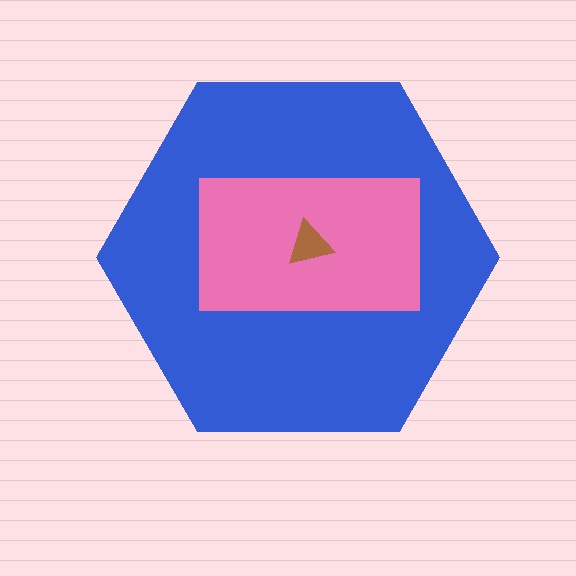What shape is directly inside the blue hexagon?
The pink rectangle.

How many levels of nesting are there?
3.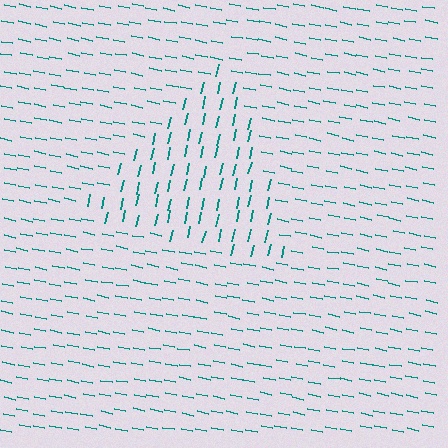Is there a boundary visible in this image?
Yes, there is a texture boundary formed by a change in line orientation.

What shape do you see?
I see a triangle.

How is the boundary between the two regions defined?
The boundary is defined purely by a change in line orientation (approximately 88 degrees difference). All lines are the same color and thickness.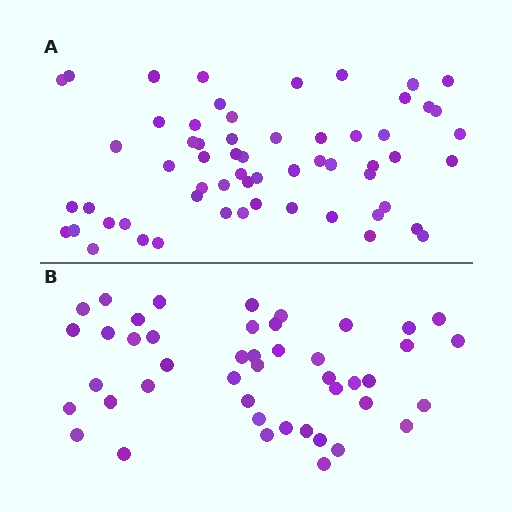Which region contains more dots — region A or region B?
Region A (the top region) has more dots.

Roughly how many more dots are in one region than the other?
Region A has approximately 15 more dots than region B.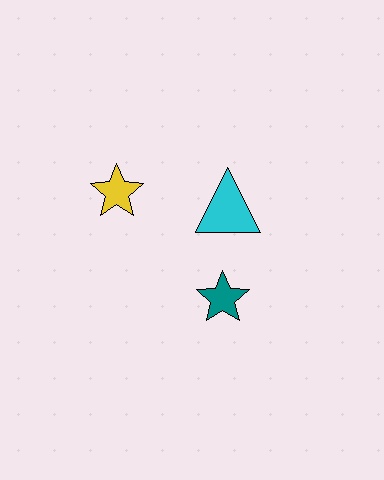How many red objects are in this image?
There are no red objects.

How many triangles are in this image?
There is 1 triangle.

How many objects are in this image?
There are 3 objects.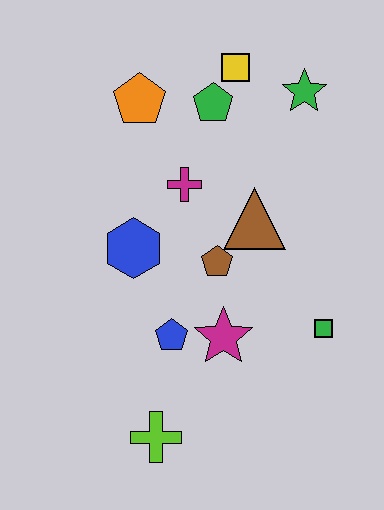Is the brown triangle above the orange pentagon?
No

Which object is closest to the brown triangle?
The brown pentagon is closest to the brown triangle.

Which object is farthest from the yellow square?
The lime cross is farthest from the yellow square.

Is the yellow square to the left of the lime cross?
No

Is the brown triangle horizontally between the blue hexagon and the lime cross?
No